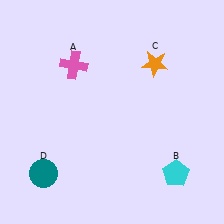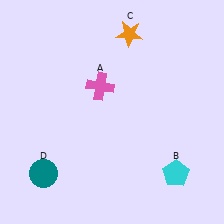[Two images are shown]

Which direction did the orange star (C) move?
The orange star (C) moved up.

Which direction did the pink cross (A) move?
The pink cross (A) moved right.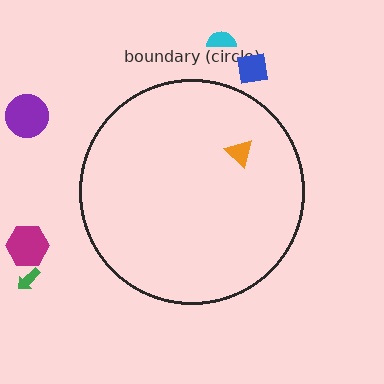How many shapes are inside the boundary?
1 inside, 5 outside.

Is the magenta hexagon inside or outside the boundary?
Outside.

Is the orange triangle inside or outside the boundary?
Inside.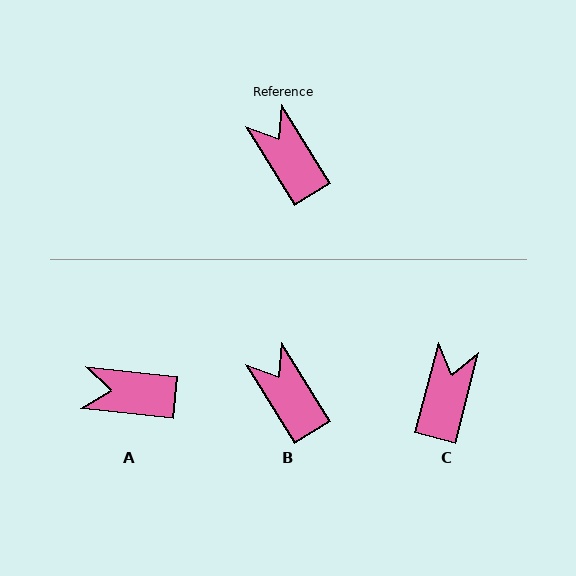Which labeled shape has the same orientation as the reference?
B.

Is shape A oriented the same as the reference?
No, it is off by about 52 degrees.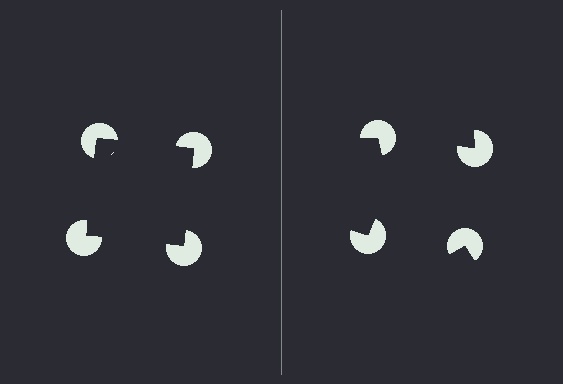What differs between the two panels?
The pac-man discs are positioned identically on both sides; only the wedge orientations differ. On the left they align to a square; on the right they are misaligned.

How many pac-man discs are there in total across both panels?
8 — 4 on each side.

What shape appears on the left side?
An illusory square.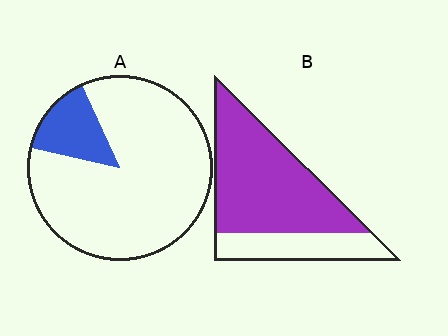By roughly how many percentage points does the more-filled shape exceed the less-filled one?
By roughly 60 percentage points (B over A).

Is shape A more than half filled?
No.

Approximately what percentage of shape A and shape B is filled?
A is approximately 15% and B is approximately 70%.